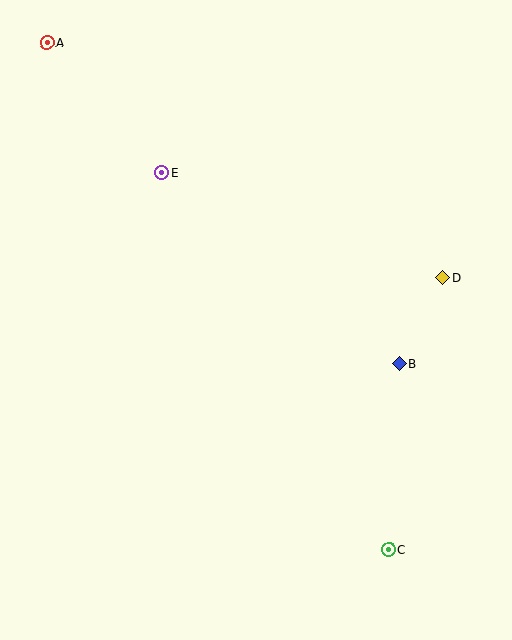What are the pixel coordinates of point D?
Point D is at (442, 278).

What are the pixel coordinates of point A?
Point A is at (47, 42).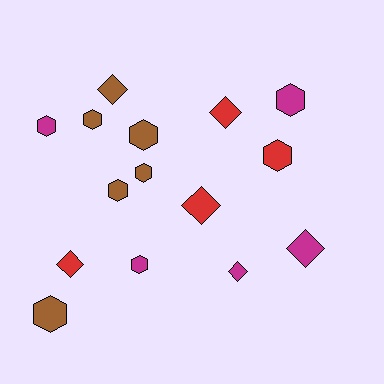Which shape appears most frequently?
Hexagon, with 9 objects.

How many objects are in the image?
There are 15 objects.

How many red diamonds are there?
There are 3 red diamonds.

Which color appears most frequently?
Brown, with 6 objects.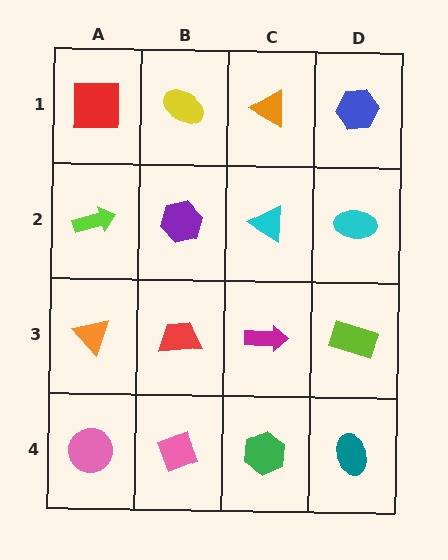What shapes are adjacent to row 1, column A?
A lime arrow (row 2, column A), a yellow ellipse (row 1, column B).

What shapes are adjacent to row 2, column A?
A red square (row 1, column A), an orange triangle (row 3, column A), a purple hexagon (row 2, column B).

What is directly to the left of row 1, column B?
A red square.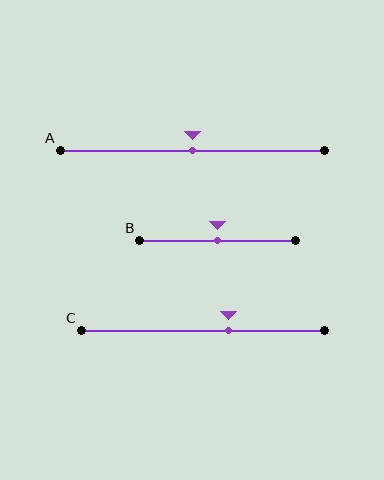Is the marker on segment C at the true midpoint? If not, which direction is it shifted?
No, the marker on segment C is shifted to the right by about 11% of the segment length.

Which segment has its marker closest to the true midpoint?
Segment A has its marker closest to the true midpoint.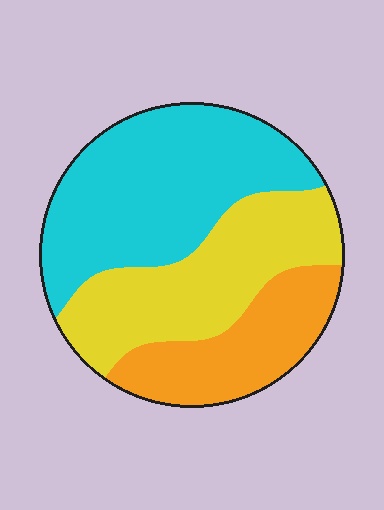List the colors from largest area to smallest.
From largest to smallest: cyan, yellow, orange.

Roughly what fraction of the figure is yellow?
Yellow covers about 35% of the figure.